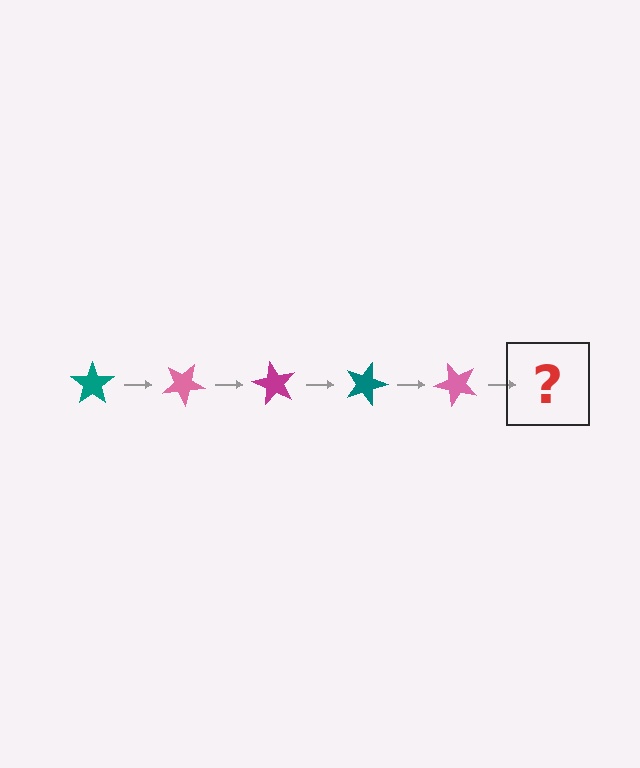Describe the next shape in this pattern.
It should be a magenta star, rotated 150 degrees from the start.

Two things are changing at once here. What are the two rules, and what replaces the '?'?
The two rules are that it rotates 30 degrees each step and the color cycles through teal, pink, and magenta. The '?' should be a magenta star, rotated 150 degrees from the start.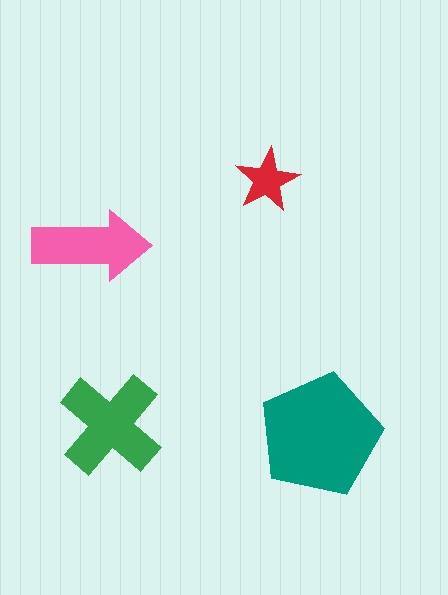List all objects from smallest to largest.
The red star, the pink arrow, the green cross, the teal pentagon.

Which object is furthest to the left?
The pink arrow is leftmost.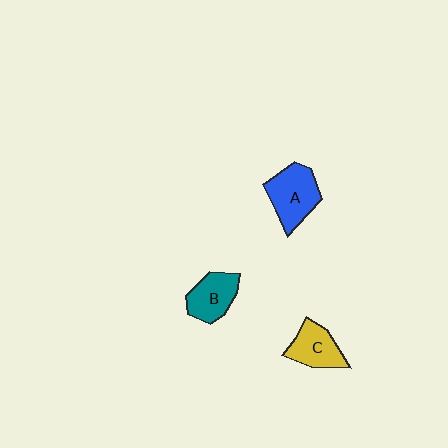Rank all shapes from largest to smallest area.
From largest to smallest: A (blue), B (teal), C (yellow).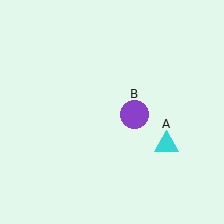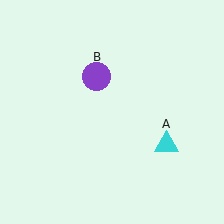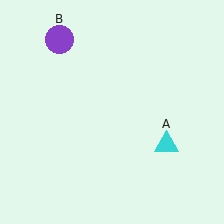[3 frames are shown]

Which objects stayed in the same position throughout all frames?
Cyan triangle (object A) remained stationary.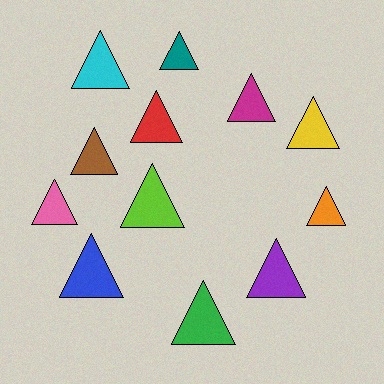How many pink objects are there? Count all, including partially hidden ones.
There is 1 pink object.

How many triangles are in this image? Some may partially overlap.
There are 12 triangles.